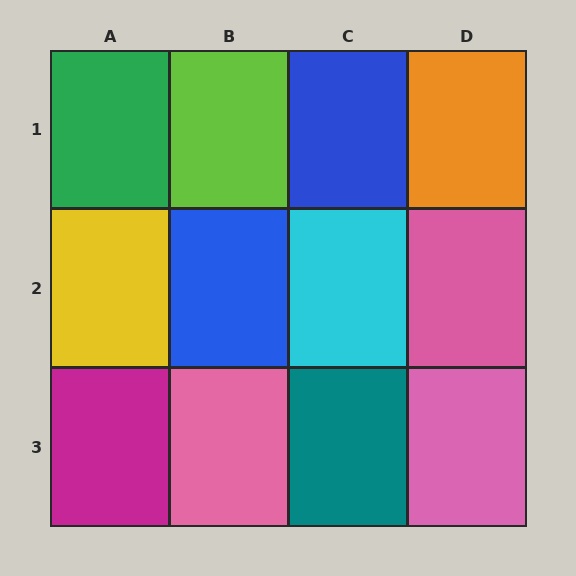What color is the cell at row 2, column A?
Yellow.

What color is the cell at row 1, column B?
Lime.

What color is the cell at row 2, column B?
Blue.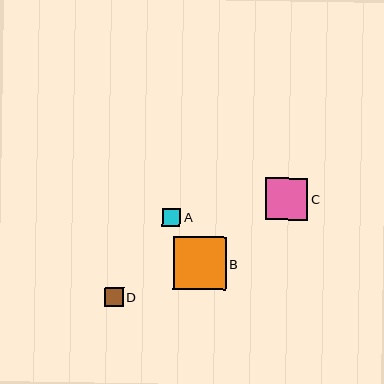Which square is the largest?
Square B is the largest with a size of approximately 53 pixels.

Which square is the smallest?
Square A is the smallest with a size of approximately 18 pixels.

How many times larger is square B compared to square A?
Square B is approximately 3.0 times the size of square A.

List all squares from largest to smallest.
From largest to smallest: B, C, D, A.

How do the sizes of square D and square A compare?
Square D and square A are approximately the same size.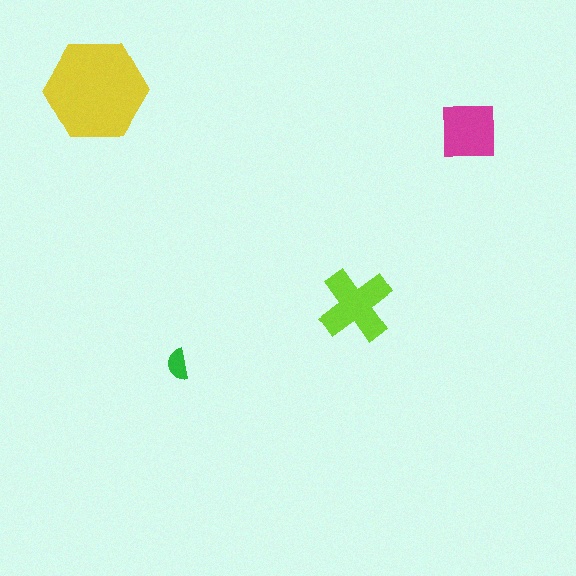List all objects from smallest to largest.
The green semicircle, the magenta square, the lime cross, the yellow hexagon.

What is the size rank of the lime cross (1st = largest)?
2nd.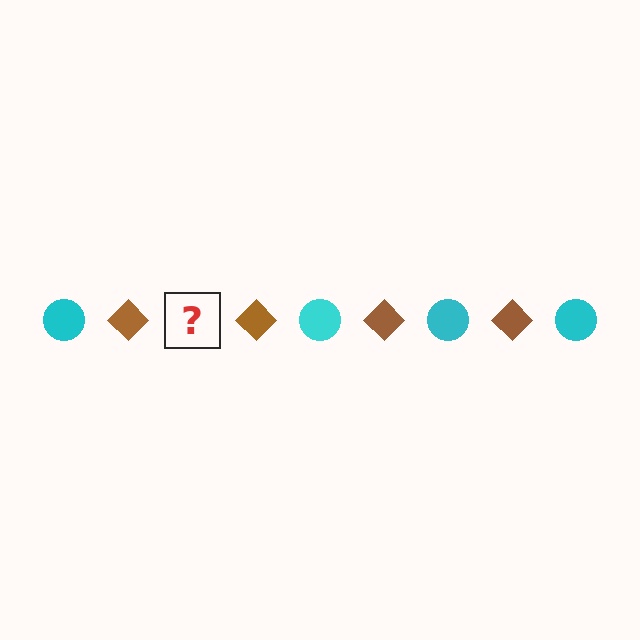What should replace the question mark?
The question mark should be replaced with a cyan circle.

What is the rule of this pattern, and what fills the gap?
The rule is that the pattern alternates between cyan circle and brown diamond. The gap should be filled with a cyan circle.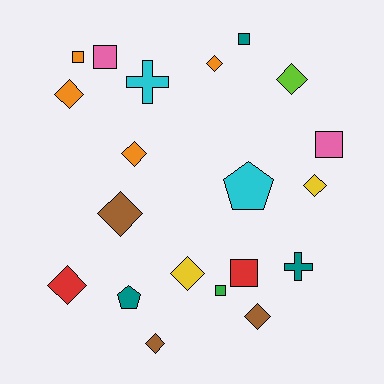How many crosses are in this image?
There are 2 crosses.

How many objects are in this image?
There are 20 objects.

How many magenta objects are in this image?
There are no magenta objects.